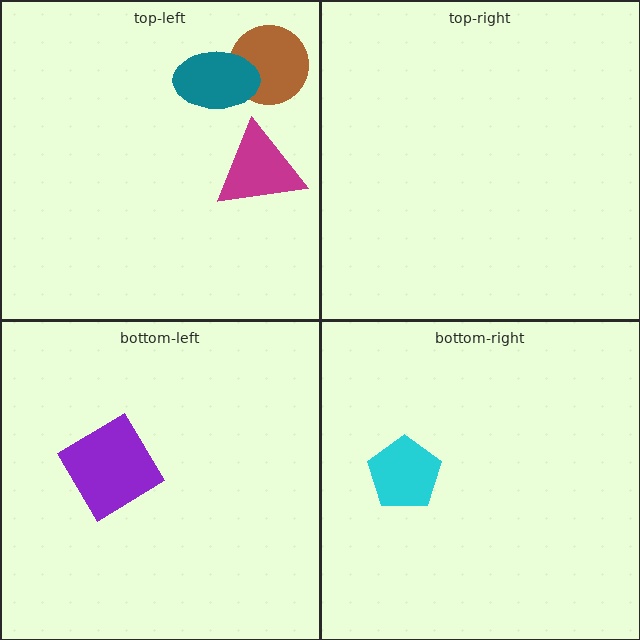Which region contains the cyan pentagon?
The bottom-right region.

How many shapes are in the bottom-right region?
1.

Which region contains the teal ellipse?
The top-left region.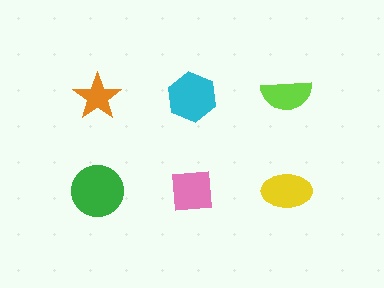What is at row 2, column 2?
A pink square.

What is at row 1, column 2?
A cyan hexagon.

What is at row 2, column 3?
A yellow ellipse.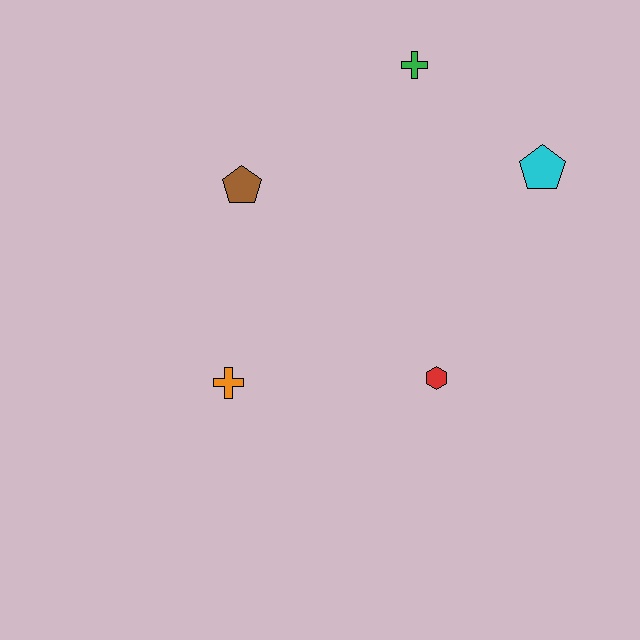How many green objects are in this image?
There is 1 green object.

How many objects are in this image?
There are 5 objects.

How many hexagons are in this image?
There is 1 hexagon.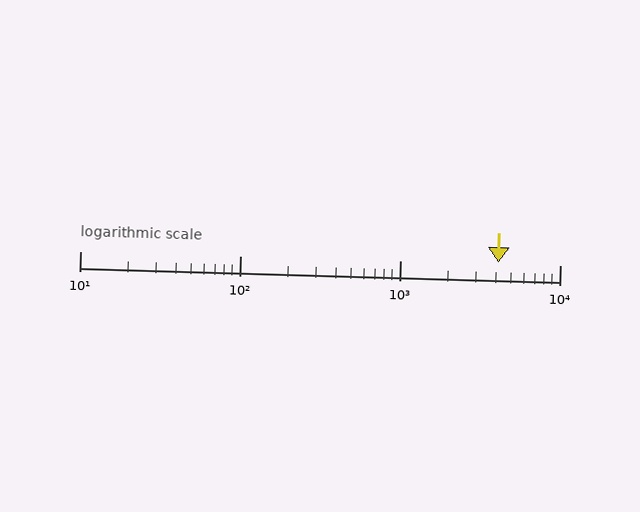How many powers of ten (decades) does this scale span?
The scale spans 3 decades, from 10 to 10000.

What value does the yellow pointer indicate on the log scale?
The pointer indicates approximately 4100.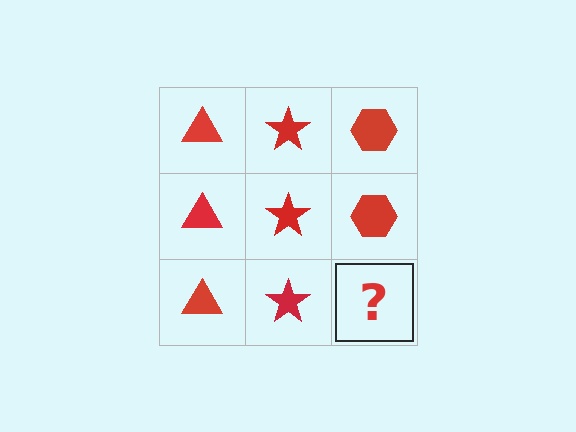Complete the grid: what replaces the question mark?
The question mark should be replaced with a red hexagon.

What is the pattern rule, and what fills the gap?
The rule is that each column has a consistent shape. The gap should be filled with a red hexagon.